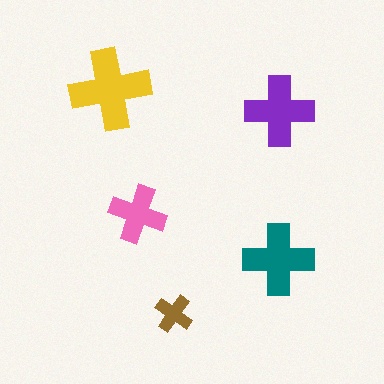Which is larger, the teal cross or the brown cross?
The teal one.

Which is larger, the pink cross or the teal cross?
The teal one.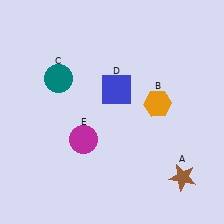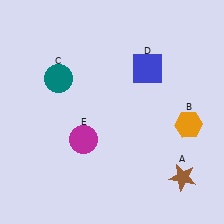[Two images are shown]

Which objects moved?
The objects that moved are: the orange hexagon (B), the blue square (D).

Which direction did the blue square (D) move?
The blue square (D) moved right.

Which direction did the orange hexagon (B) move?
The orange hexagon (B) moved right.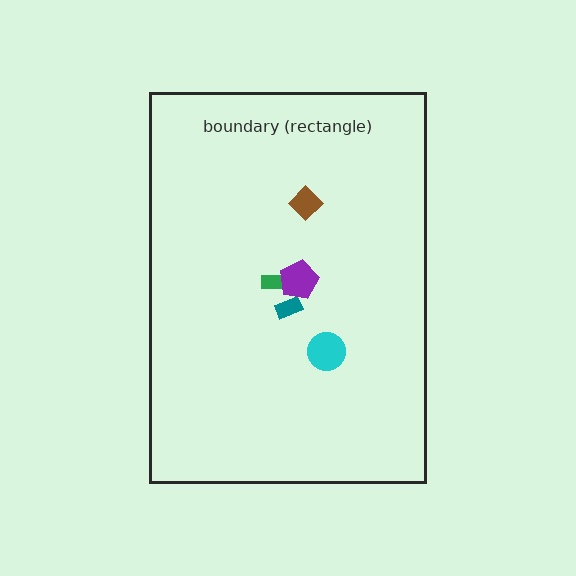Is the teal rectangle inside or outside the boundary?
Inside.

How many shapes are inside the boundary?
5 inside, 0 outside.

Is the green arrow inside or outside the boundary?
Inside.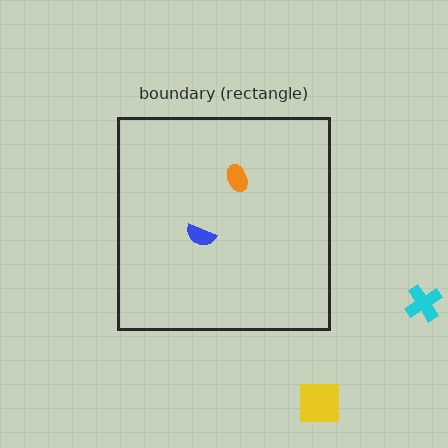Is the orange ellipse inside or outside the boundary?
Inside.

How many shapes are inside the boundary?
2 inside, 2 outside.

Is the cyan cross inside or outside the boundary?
Outside.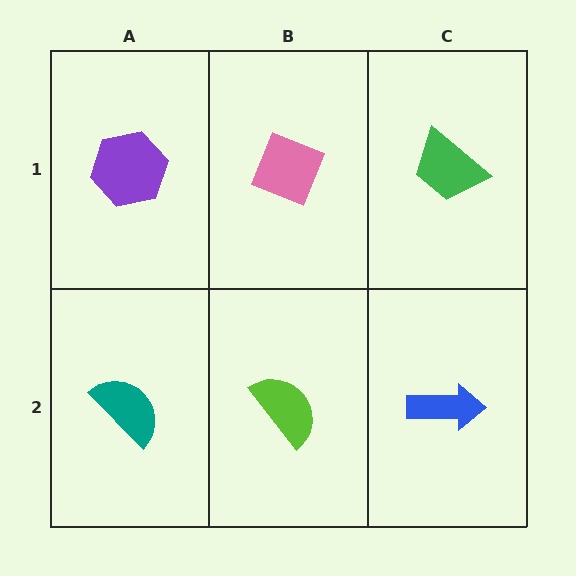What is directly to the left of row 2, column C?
A lime semicircle.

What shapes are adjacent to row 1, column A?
A teal semicircle (row 2, column A), a pink diamond (row 1, column B).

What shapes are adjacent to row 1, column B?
A lime semicircle (row 2, column B), a purple hexagon (row 1, column A), a green trapezoid (row 1, column C).